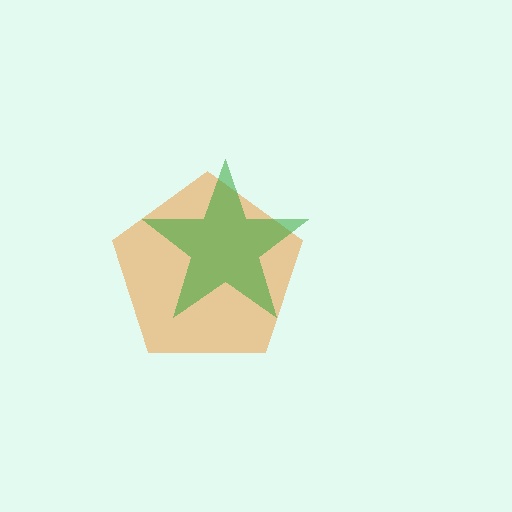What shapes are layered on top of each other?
The layered shapes are: an orange pentagon, a green star.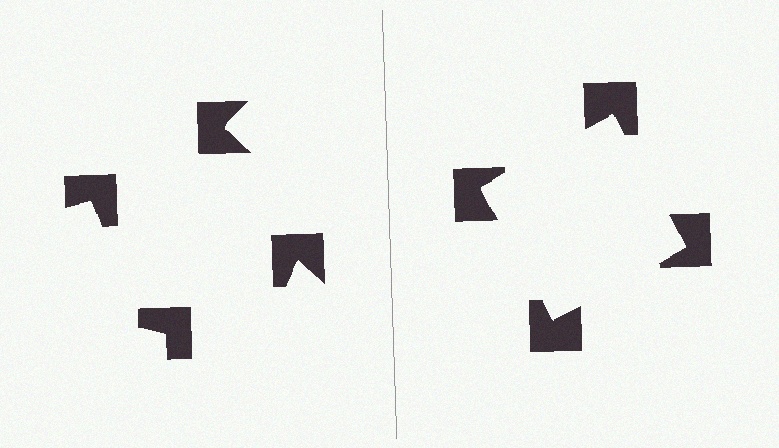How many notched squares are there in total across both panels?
8 — 4 on each side.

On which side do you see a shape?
An illusory square appears on the right side. On the left side the wedge cuts are rotated, so no coherent shape forms.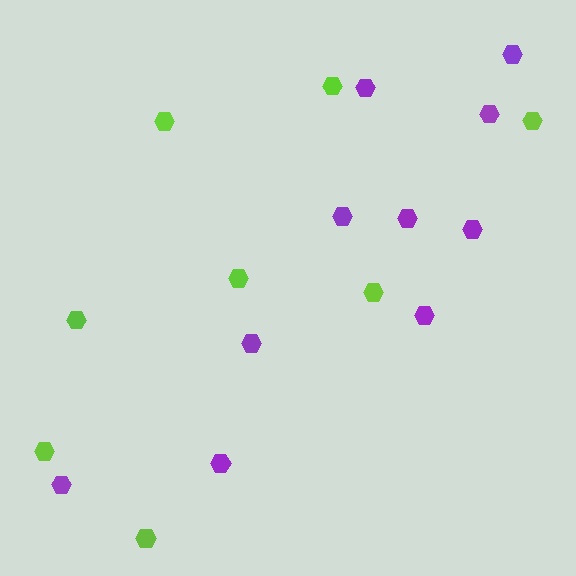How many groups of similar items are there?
There are 2 groups: one group of purple hexagons (10) and one group of lime hexagons (8).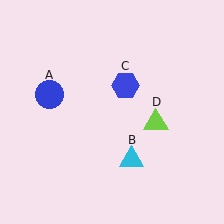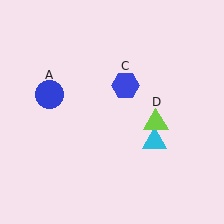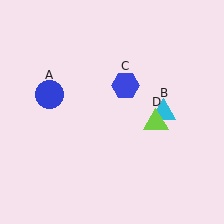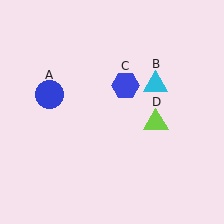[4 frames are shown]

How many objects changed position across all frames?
1 object changed position: cyan triangle (object B).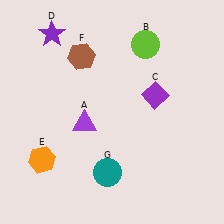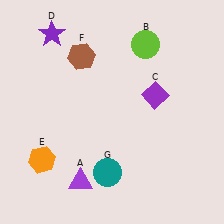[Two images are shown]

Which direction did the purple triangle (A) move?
The purple triangle (A) moved down.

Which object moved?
The purple triangle (A) moved down.